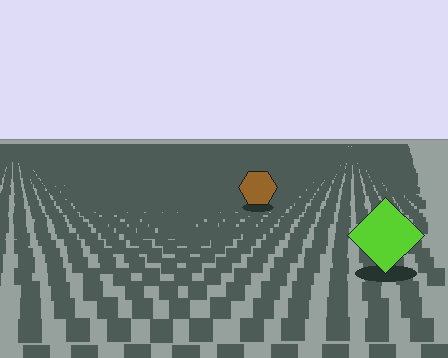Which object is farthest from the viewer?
The brown hexagon is farthest from the viewer. It appears smaller and the ground texture around it is denser.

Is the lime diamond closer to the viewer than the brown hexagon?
Yes. The lime diamond is closer — you can tell from the texture gradient: the ground texture is coarser near it.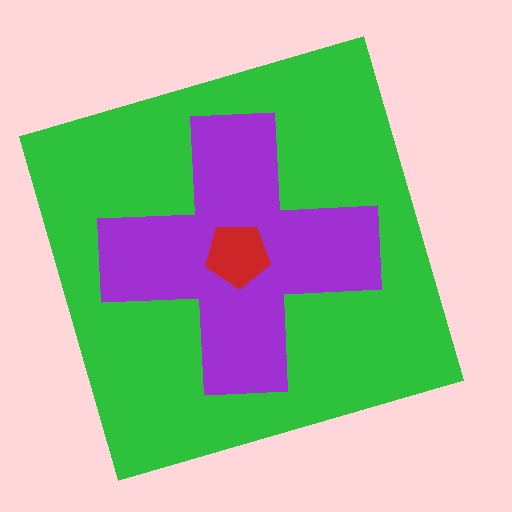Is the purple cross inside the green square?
Yes.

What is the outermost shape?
The green square.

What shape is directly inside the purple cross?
The red pentagon.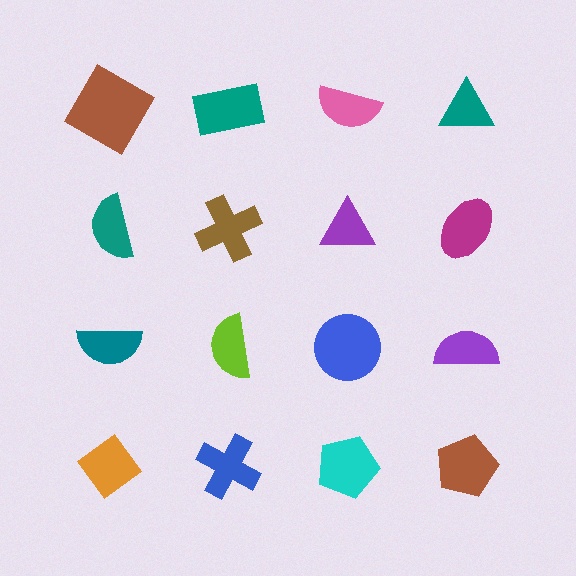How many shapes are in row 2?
4 shapes.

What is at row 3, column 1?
A teal semicircle.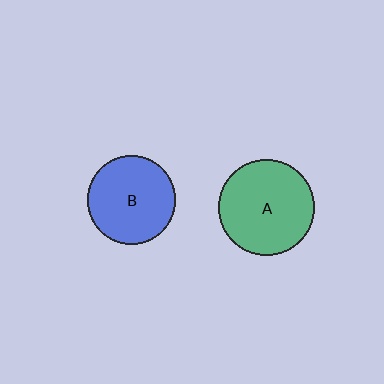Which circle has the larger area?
Circle A (green).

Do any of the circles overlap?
No, none of the circles overlap.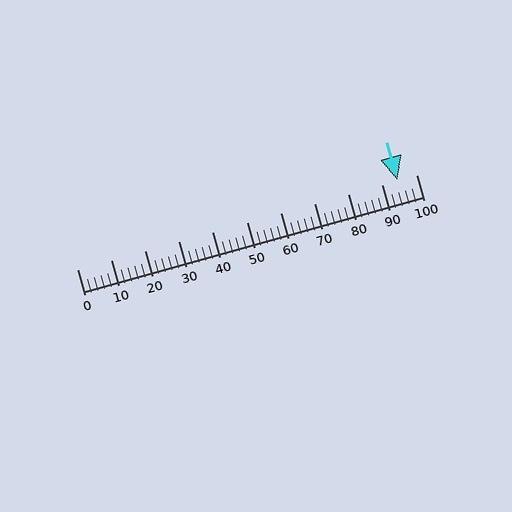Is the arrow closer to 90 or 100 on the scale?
The arrow is closer to 90.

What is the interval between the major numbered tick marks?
The major tick marks are spaced 10 units apart.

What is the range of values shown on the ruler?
The ruler shows values from 0 to 100.